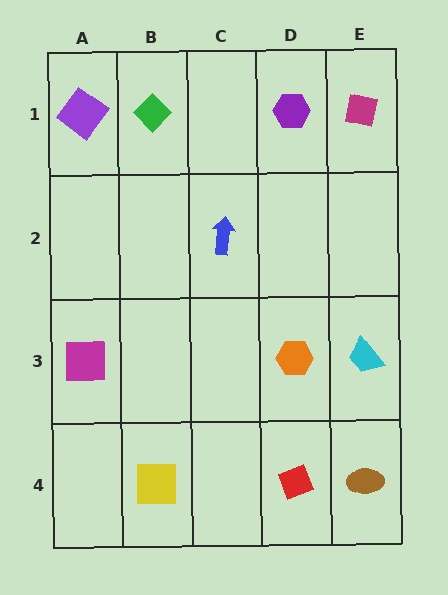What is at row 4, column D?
A red diamond.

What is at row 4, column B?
A yellow square.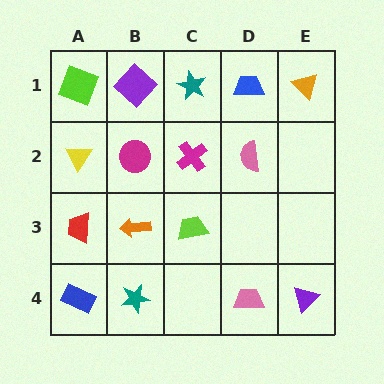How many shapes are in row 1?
5 shapes.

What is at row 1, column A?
A lime square.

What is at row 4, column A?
A blue rectangle.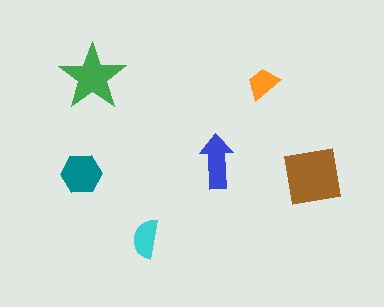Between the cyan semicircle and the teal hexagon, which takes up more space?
The teal hexagon.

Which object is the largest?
The brown square.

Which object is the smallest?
The orange trapezoid.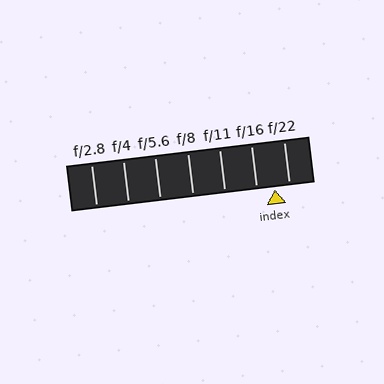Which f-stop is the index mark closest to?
The index mark is closest to f/22.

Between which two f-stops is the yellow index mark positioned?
The index mark is between f/16 and f/22.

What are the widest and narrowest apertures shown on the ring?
The widest aperture shown is f/2.8 and the narrowest is f/22.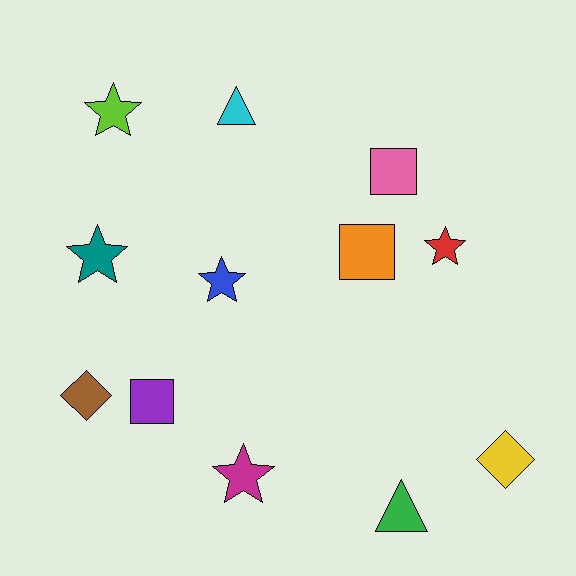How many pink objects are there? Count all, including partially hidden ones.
There is 1 pink object.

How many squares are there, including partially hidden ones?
There are 3 squares.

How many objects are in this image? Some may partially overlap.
There are 12 objects.